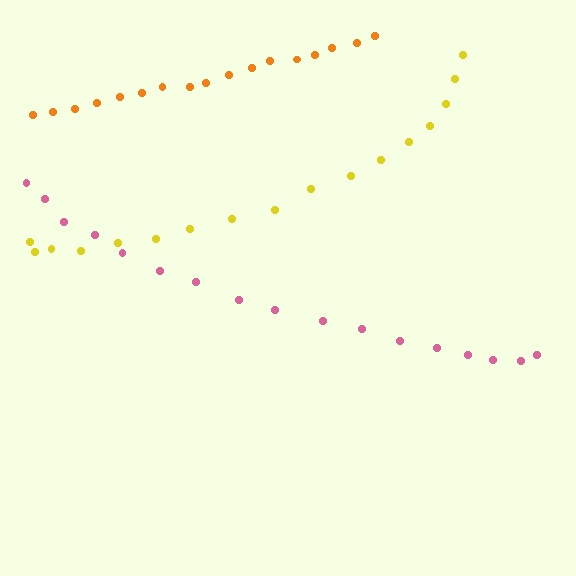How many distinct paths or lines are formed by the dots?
There are 3 distinct paths.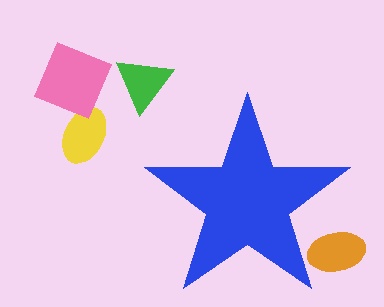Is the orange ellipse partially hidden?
Yes, the orange ellipse is partially hidden behind the blue star.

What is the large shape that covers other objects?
A blue star.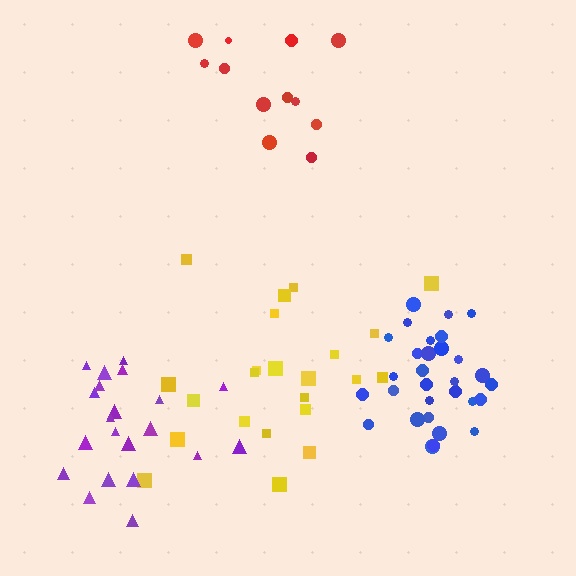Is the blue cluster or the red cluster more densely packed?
Blue.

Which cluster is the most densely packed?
Blue.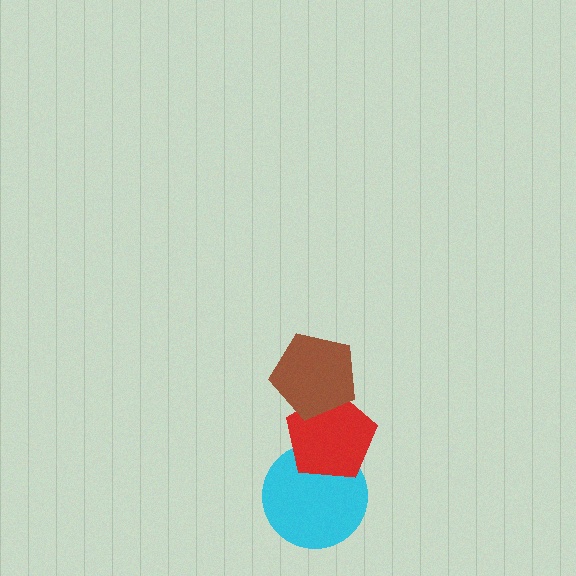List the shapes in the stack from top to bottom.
From top to bottom: the brown pentagon, the red pentagon, the cyan circle.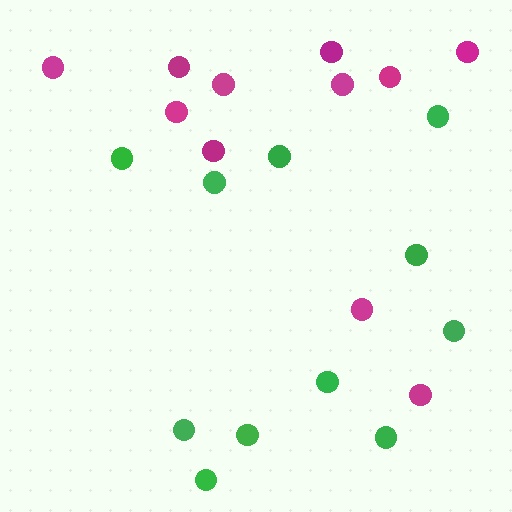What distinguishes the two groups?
There are 2 groups: one group of magenta circles (11) and one group of green circles (11).